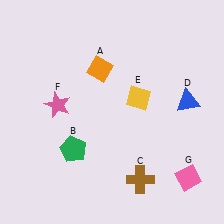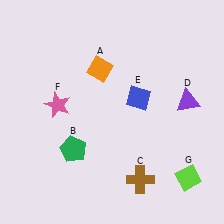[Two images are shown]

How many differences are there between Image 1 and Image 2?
There are 3 differences between the two images.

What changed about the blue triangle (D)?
In Image 1, D is blue. In Image 2, it changed to purple.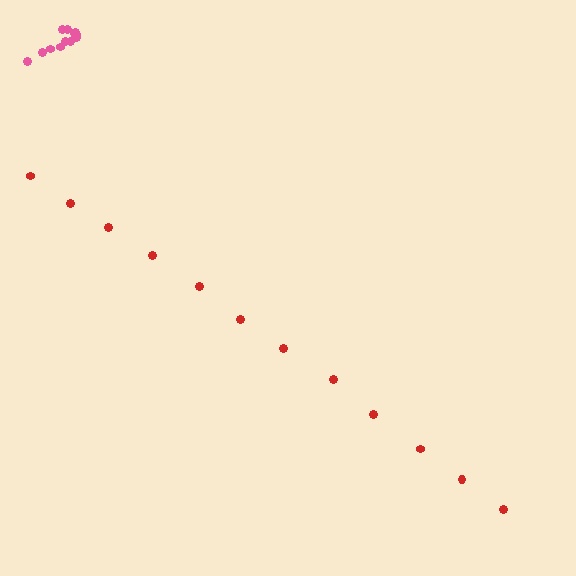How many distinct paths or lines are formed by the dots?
There are 2 distinct paths.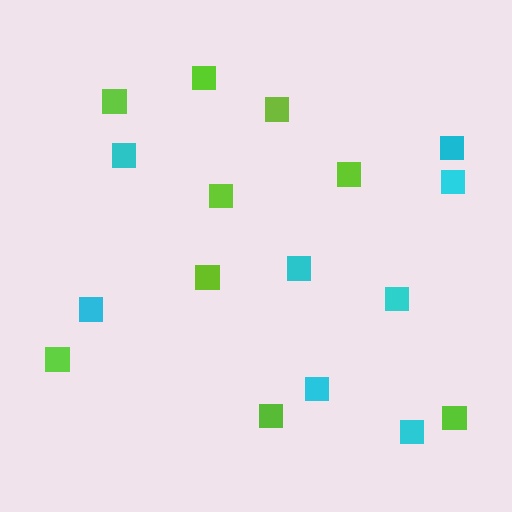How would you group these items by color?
There are 2 groups: one group of lime squares (9) and one group of cyan squares (8).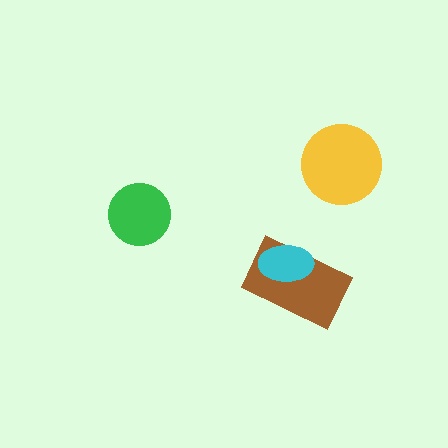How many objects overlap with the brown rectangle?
1 object overlaps with the brown rectangle.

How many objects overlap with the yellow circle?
0 objects overlap with the yellow circle.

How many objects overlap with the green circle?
0 objects overlap with the green circle.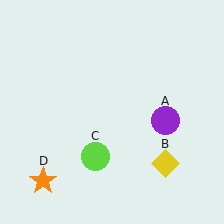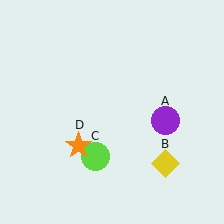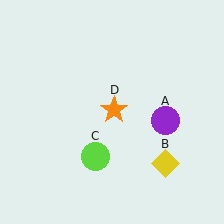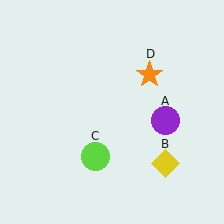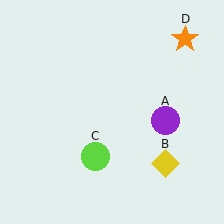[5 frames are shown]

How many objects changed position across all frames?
1 object changed position: orange star (object D).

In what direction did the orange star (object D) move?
The orange star (object D) moved up and to the right.